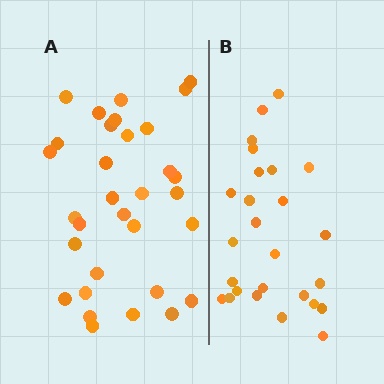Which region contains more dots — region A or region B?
Region A (the left region) has more dots.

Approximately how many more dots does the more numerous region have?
Region A has about 6 more dots than region B.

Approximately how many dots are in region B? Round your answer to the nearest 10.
About 30 dots. (The exact count is 26, which rounds to 30.)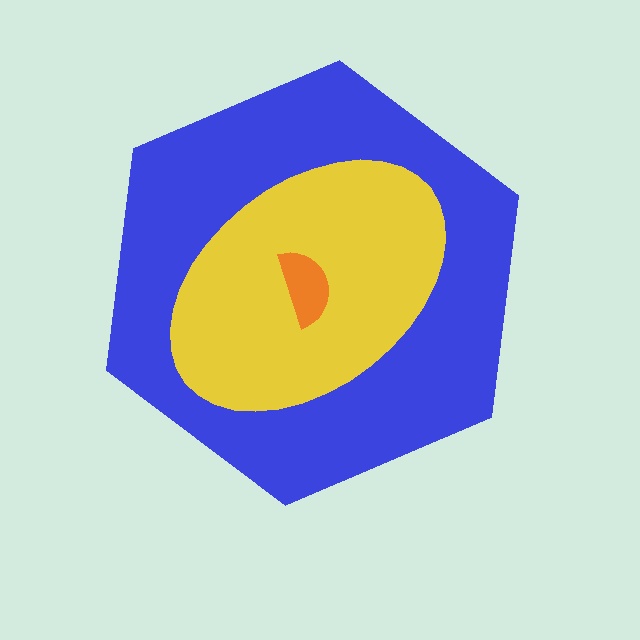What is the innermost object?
The orange semicircle.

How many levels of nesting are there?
3.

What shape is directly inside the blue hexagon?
The yellow ellipse.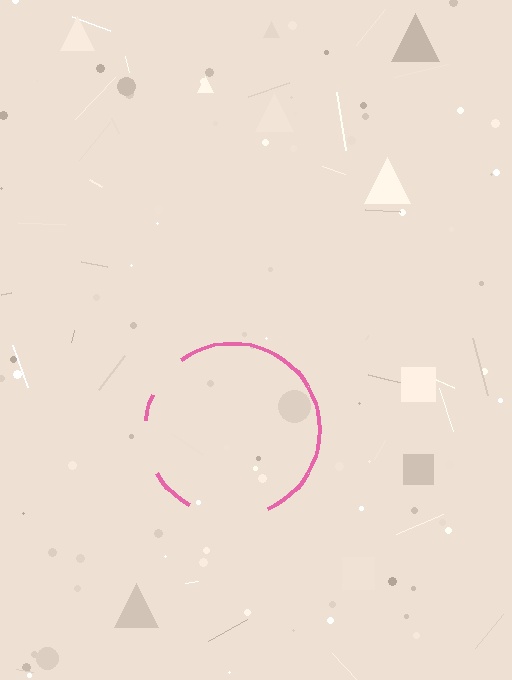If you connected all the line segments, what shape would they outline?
They would outline a circle.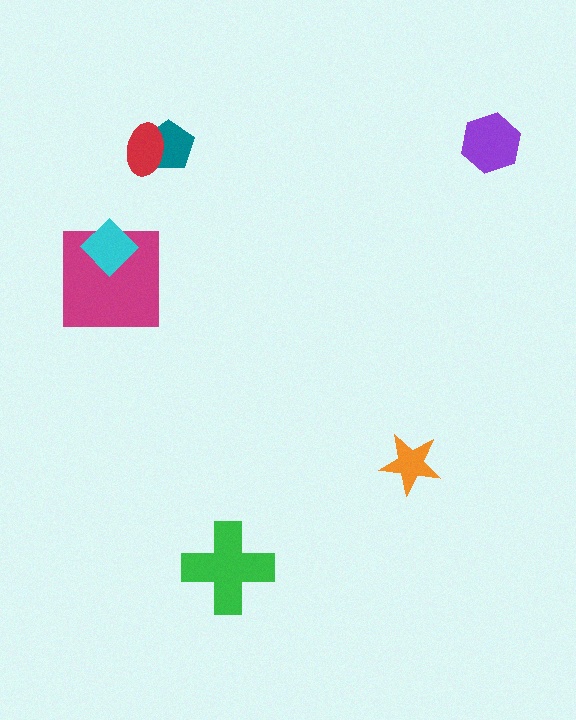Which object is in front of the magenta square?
The cyan diamond is in front of the magenta square.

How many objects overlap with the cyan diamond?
1 object overlaps with the cyan diamond.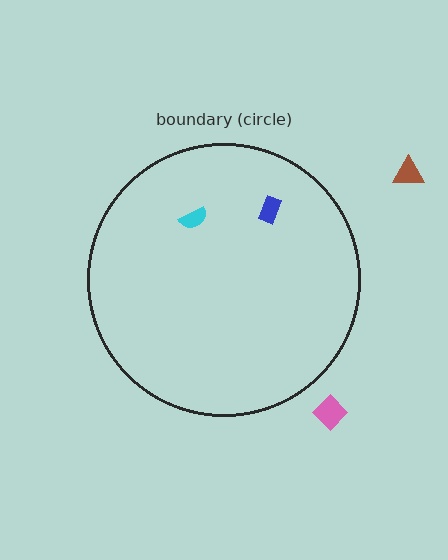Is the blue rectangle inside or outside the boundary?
Inside.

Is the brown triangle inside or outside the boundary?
Outside.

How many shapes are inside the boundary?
2 inside, 2 outside.